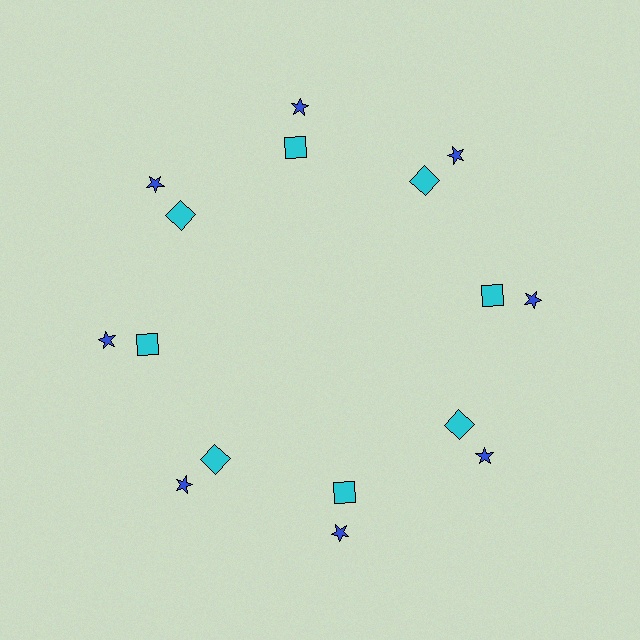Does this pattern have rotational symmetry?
Yes, this pattern has 8-fold rotational symmetry. It looks the same after rotating 45 degrees around the center.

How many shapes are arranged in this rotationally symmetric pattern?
There are 16 shapes, arranged in 8 groups of 2.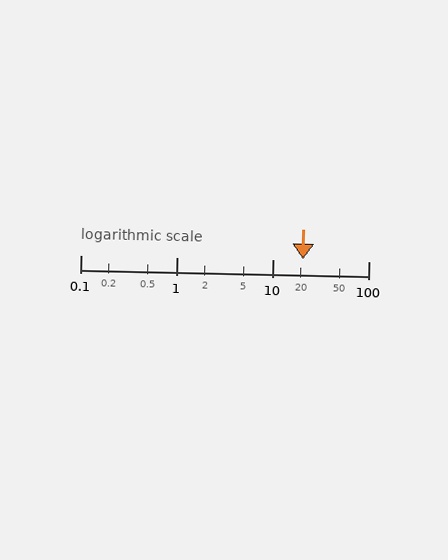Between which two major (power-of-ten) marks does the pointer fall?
The pointer is between 10 and 100.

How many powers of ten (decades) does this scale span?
The scale spans 3 decades, from 0.1 to 100.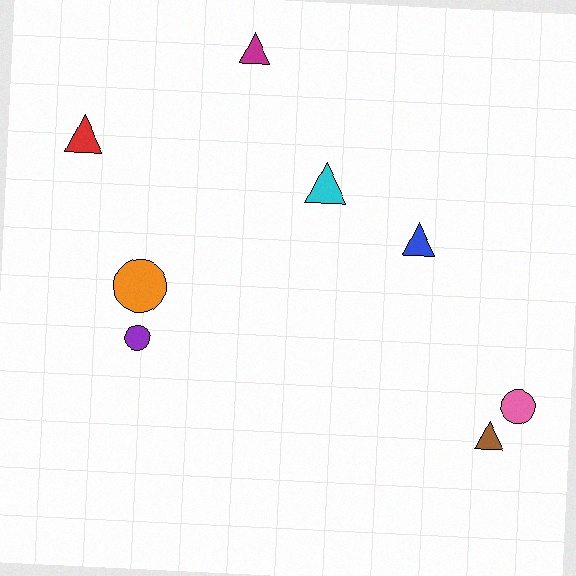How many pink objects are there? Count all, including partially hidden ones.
There is 1 pink object.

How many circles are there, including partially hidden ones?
There are 3 circles.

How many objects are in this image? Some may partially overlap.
There are 8 objects.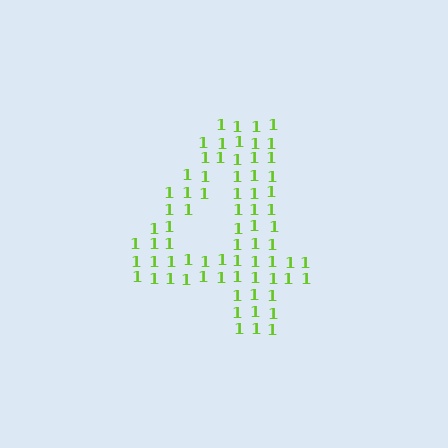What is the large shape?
The large shape is the digit 4.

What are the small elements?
The small elements are digit 1's.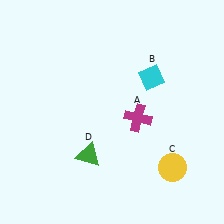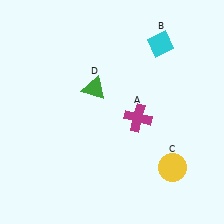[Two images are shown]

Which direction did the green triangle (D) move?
The green triangle (D) moved up.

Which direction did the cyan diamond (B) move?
The cyan diamond (B) moved up.